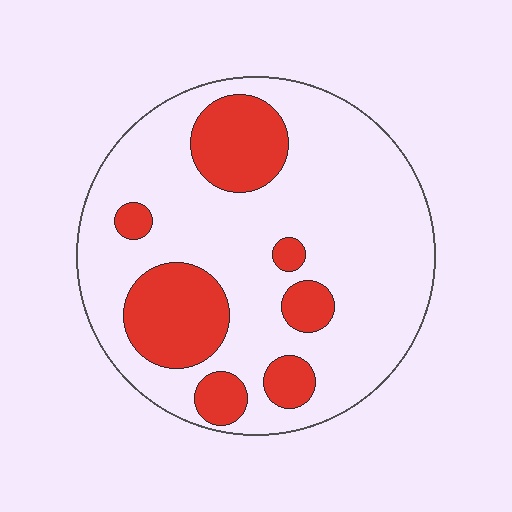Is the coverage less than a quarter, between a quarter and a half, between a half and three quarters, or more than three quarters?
Between a quarter and a half.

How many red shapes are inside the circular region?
7.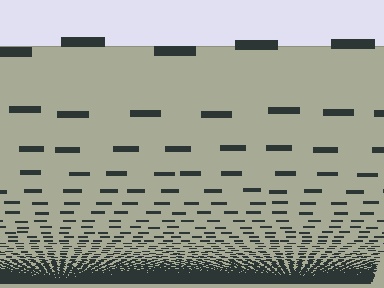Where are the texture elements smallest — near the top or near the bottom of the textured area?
Near the bottom.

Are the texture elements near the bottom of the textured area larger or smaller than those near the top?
Smaller. The gradient is inverted — elements near the bottom are smaller and denser.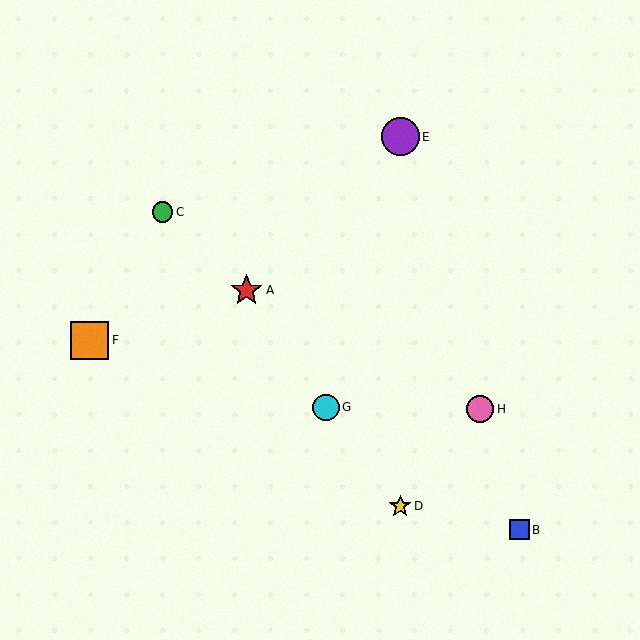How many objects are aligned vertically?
2 objects (D, E) are aligned vertically.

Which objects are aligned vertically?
Objects D, E are aligned vertically.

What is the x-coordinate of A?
Object A is at x≈246.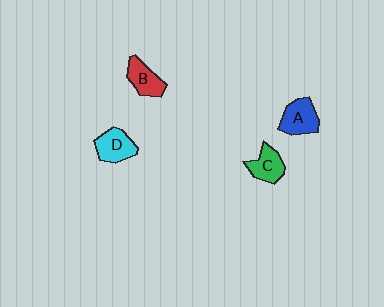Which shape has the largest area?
Shape A (blue).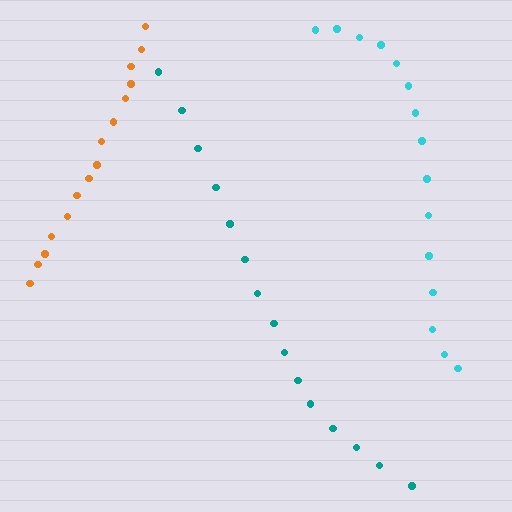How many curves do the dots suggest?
There are 3 distinct paths.